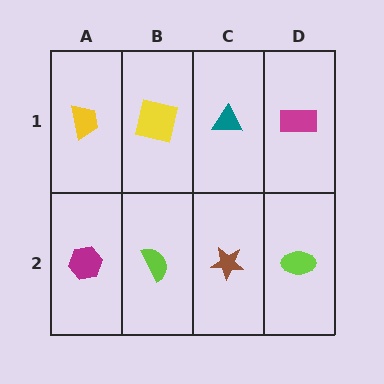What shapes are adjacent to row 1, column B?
A lime semicircle (row 2, column B), a yellow trapezoid (row 1, column A), a teal triangle (row 1, column C).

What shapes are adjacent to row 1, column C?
A brown star (row 2, column C), a yellow square (row 1, column B), a magenta rectangle (row 1, column D).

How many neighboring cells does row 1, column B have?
3.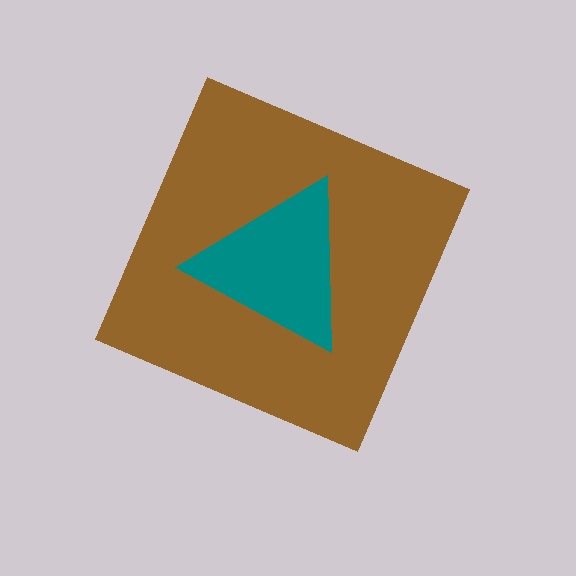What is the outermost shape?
The brown diamond.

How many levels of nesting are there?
2.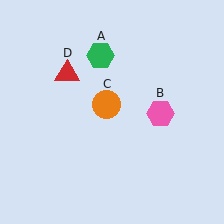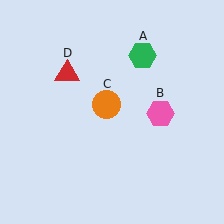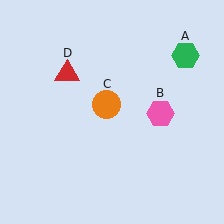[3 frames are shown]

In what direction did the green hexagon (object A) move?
The green hexagon (object A) moved right.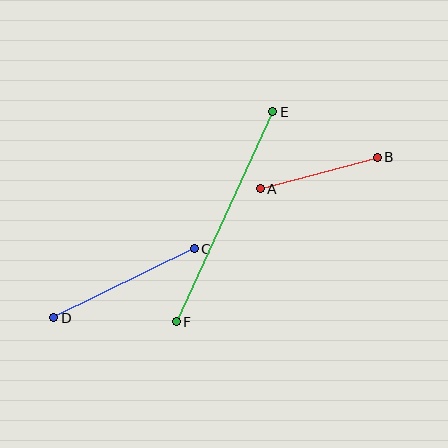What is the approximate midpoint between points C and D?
The midpoint is at approximately (124, 283) pixels.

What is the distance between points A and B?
The distance is approximately 121 pixels.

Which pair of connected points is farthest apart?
Points E and F are farthest apart.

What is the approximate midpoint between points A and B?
The midpoint is at approximately (319, 173) pixels.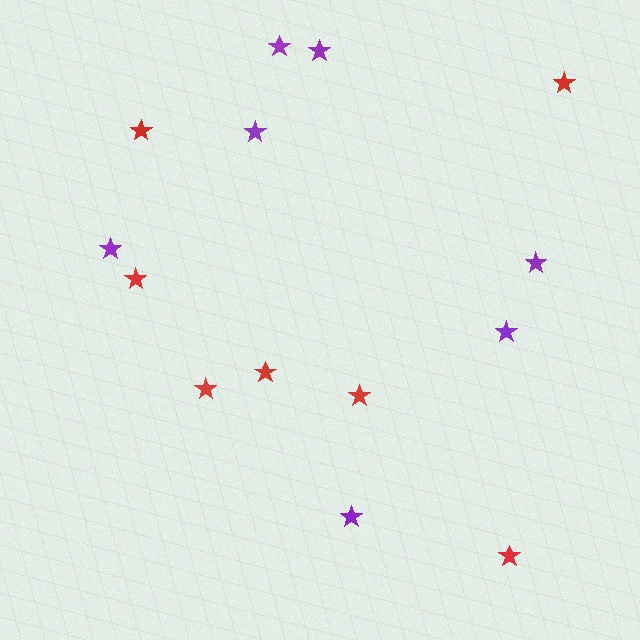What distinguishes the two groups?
There are 2 groups: one group of purple stars (7) and one group of red stars (7).